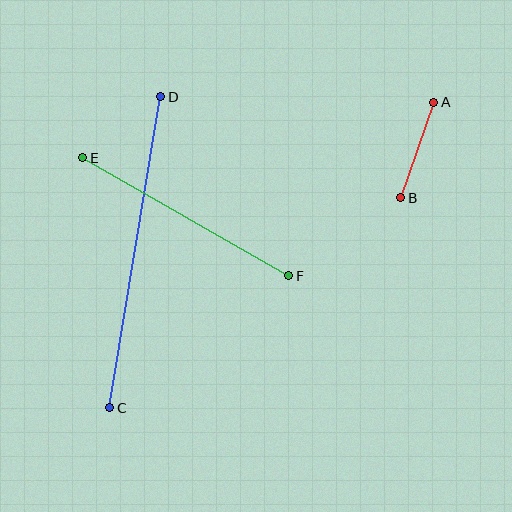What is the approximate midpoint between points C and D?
The midpoint is at approximately (135, 252) pixels.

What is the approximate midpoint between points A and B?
The midpoint is at approximately (417, 150) pixels.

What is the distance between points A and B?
The distance is approximately 101 pixels.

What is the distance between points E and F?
The distance is approximately 237 pixels.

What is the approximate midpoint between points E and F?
The midpoint is at approximately (186, 217) pixels.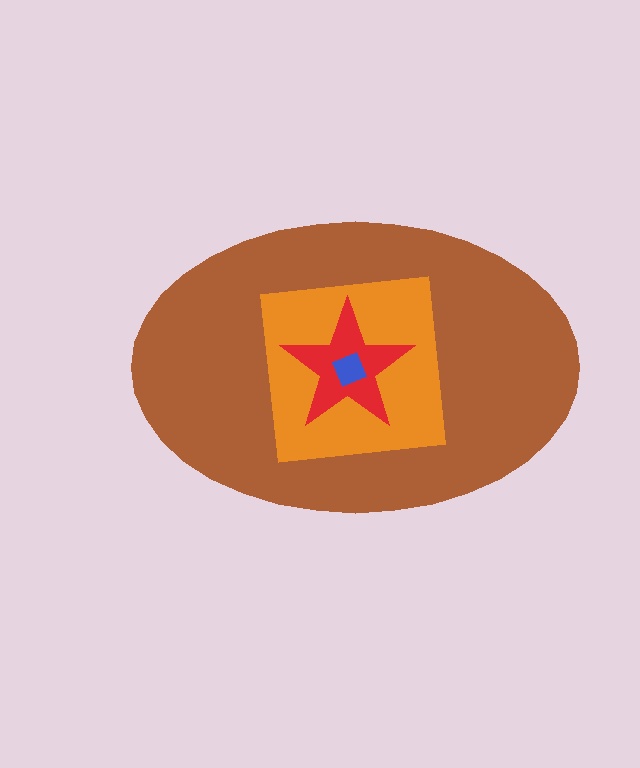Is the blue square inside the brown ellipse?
Yes.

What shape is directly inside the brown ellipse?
The orange square.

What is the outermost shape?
The brown ellipse.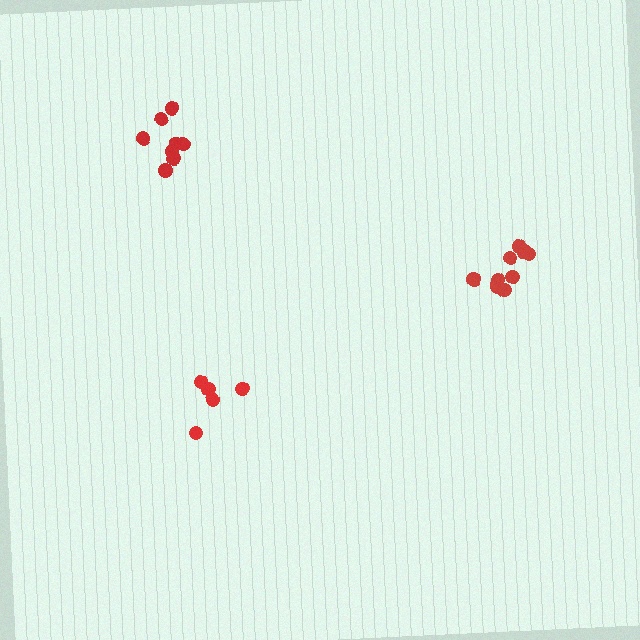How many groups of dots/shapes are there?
There are 3 groups.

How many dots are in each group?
Group 1: 5 dots, Group 2: 9 dots, Group 3: 8 dots (22 total).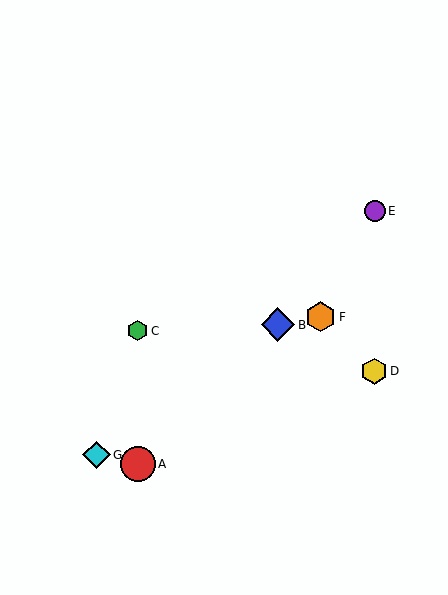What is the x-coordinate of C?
Object C is at x≈138.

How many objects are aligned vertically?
2 objects (A, C) are aligned vertically.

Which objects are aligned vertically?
Objects A, C are aligned vertically.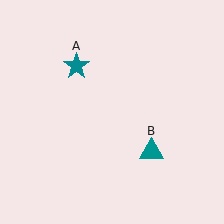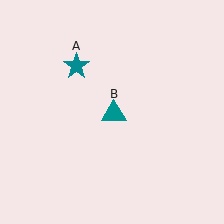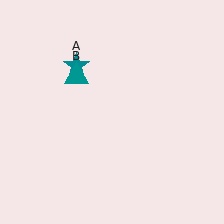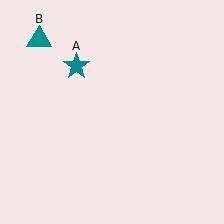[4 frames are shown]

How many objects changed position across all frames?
1 object changed position: teal triangle (object B).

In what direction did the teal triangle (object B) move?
The teal triangle (object B) moved up and to the left.